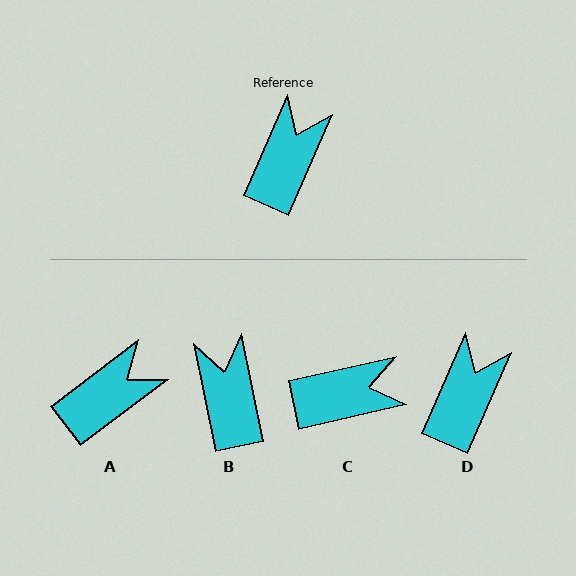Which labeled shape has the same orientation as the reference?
D.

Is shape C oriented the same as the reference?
No, it is off by about 54 degrees.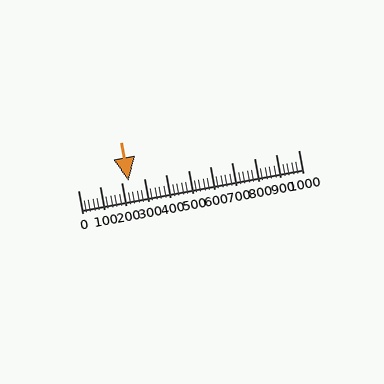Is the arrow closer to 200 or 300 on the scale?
The arrow is closer to 200.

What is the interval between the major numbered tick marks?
The major tick marks are spaced 100 units apart.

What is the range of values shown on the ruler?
The ruler shows values from 0 to 1000.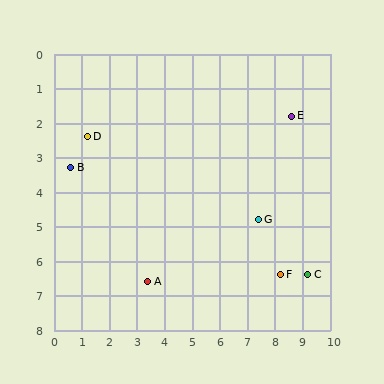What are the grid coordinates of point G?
Point G is at approximately (7.4, 4.8).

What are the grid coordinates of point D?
Point D is at approximately (1.2, 2.4).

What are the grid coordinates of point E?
Point E is at approximately (8.6, 1.8).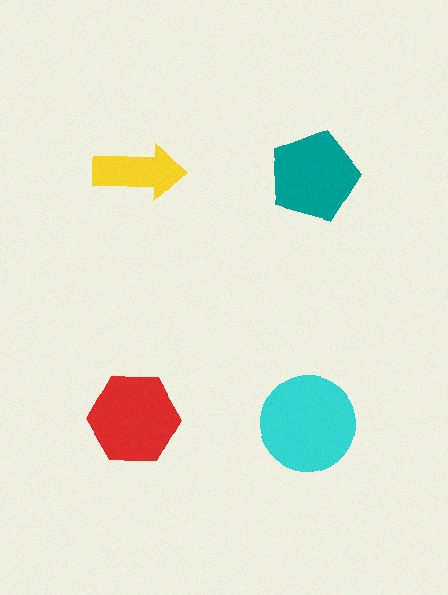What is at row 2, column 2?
A cyan circle.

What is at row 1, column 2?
A teal pentagon.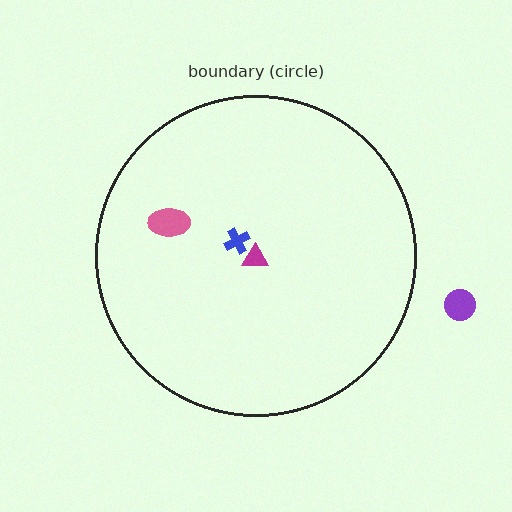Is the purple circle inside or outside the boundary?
Outside.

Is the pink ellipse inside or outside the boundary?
Inside.